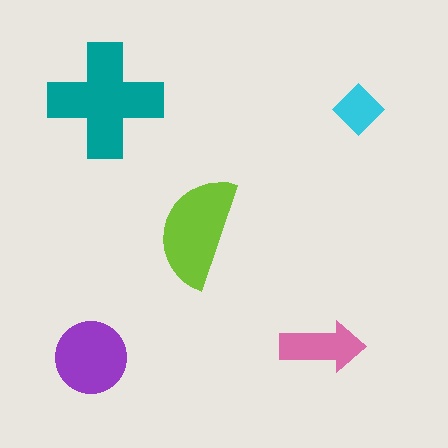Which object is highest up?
The teal cross is topmost.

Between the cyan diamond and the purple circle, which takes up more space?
The purple circle.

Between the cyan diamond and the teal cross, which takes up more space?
The teal cross.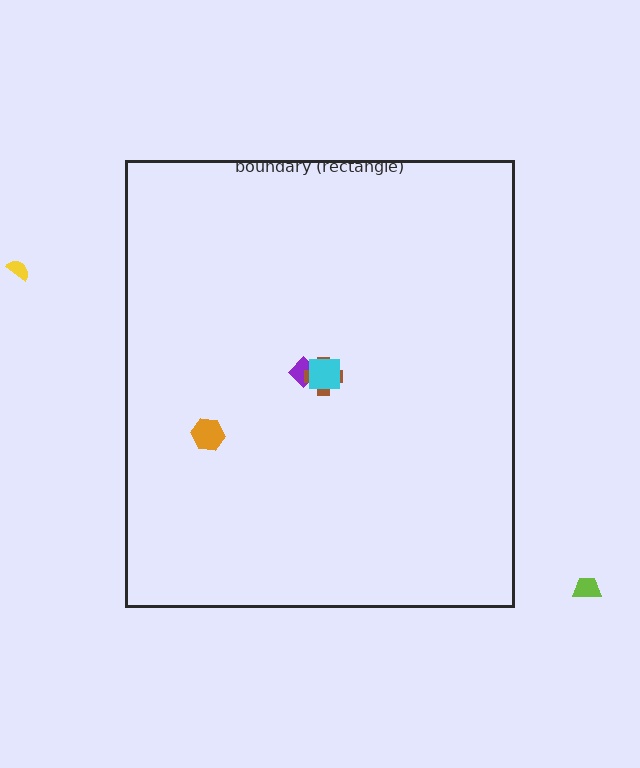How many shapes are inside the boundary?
4 inside, 2 outside.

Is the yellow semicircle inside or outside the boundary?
Outside.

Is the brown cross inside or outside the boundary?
Inside.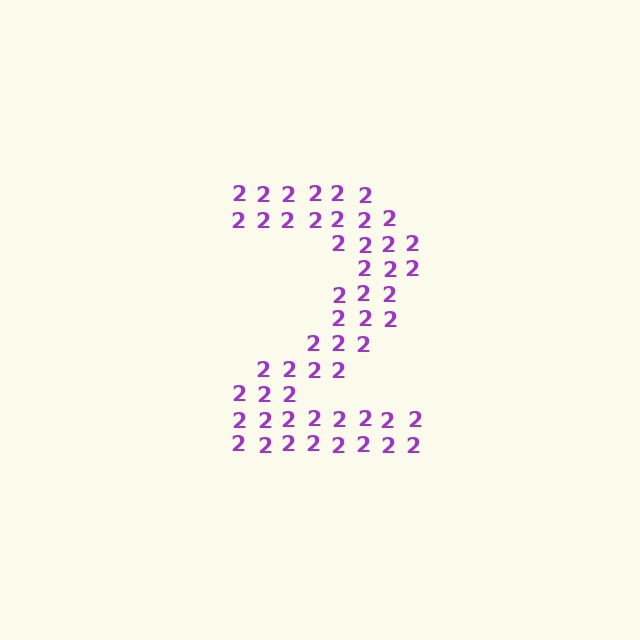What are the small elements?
The small elements are digit 2's.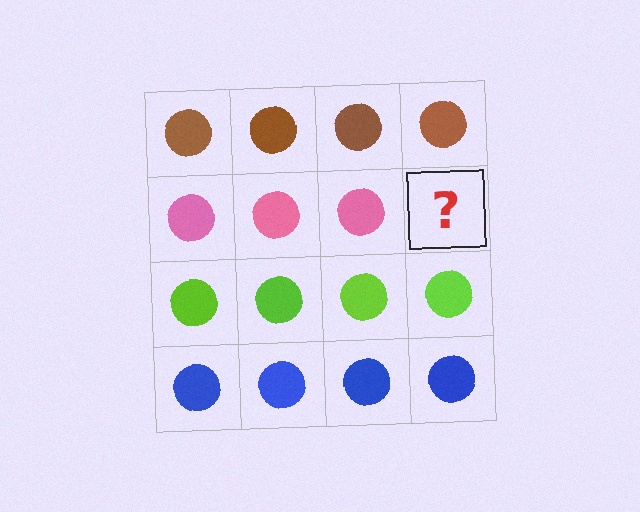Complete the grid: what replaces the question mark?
The question mark should be replaced with a pink circle.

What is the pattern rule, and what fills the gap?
The rule is that each row has a consistent color. The gap should be filled with a pink circle.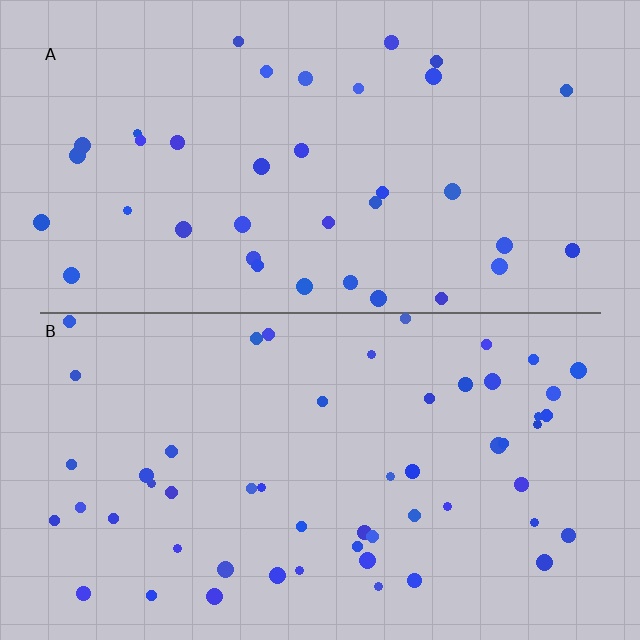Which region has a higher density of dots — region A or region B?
B (the bottom).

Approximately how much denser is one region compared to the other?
Approximately 1.5× — region B over region A.